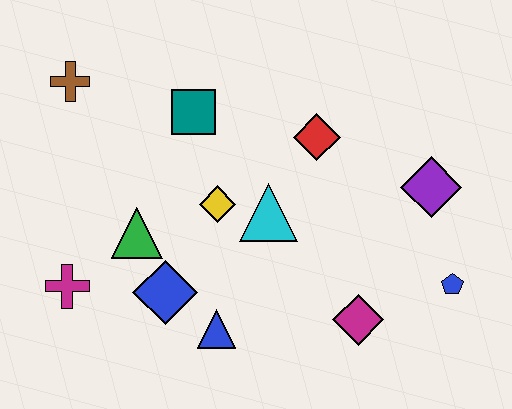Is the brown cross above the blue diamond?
Yes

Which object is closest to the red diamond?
The cyan triangle is closest to the red diamond.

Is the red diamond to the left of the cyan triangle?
No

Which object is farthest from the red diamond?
The magenta cross is farthest from the red diamond.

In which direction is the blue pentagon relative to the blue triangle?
The blue pentagon is to the right of the blue triangle.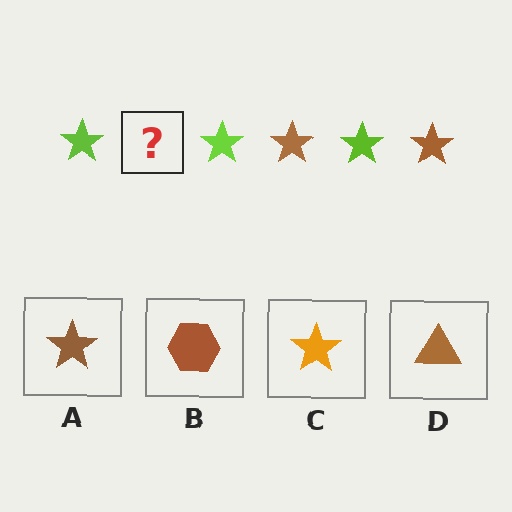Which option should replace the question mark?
Option A.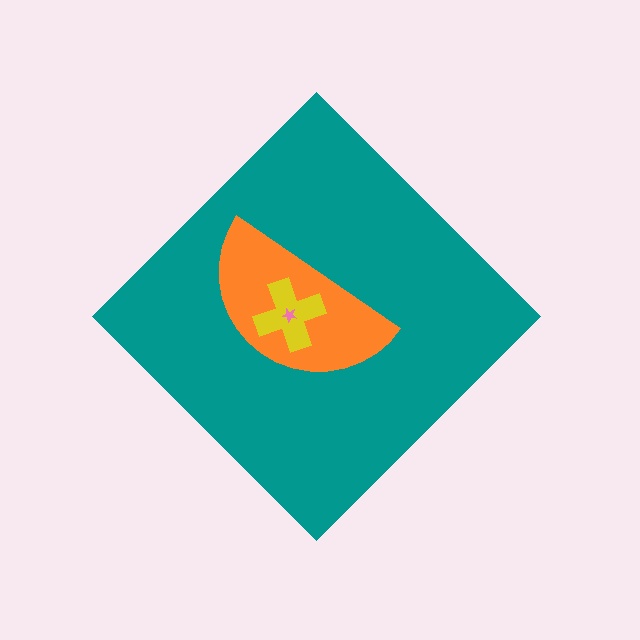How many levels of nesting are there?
4.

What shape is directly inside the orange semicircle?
The yellow cross.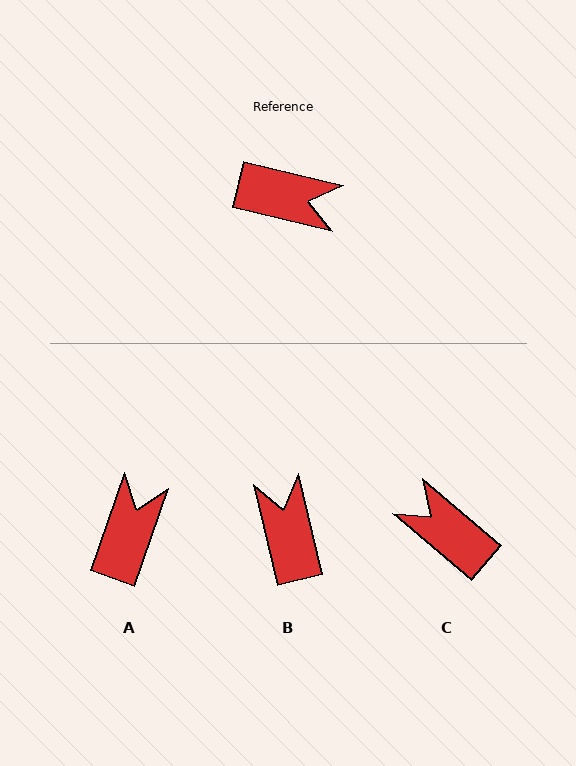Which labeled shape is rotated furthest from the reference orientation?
C, about 153 degrees away.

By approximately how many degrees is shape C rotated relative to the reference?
Approximately 153 degrees counter-clockwise.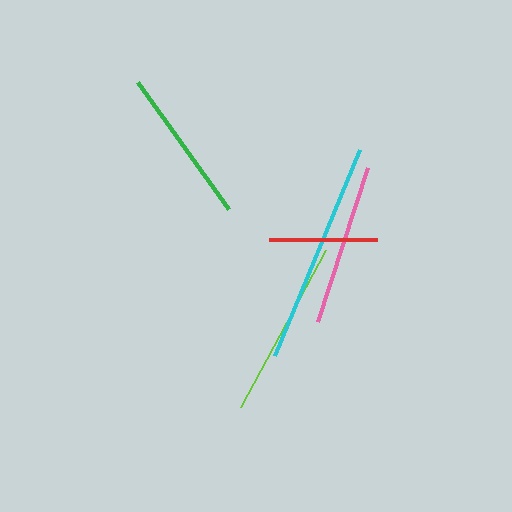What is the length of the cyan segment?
The cyan segment is approximately 223 pixels long.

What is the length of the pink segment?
The pink segment is approximately 162 pixels long.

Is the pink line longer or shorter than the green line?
The pink line is longer than the green line.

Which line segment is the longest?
The cyan line is the longest at approximately 223 pixels.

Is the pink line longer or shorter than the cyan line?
The cyan line is longer than the pink line.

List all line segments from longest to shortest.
From longest to shortest: cyan, lime, pink, green, red.